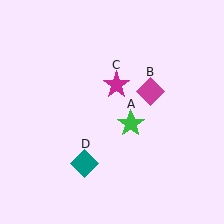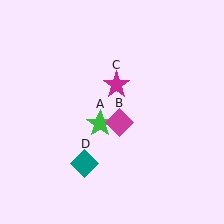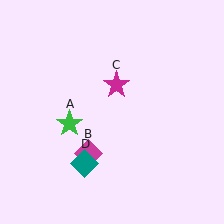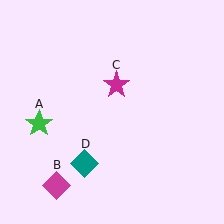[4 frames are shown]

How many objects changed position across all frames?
2 objects changed position: green star (object A), magenta diamond (object B).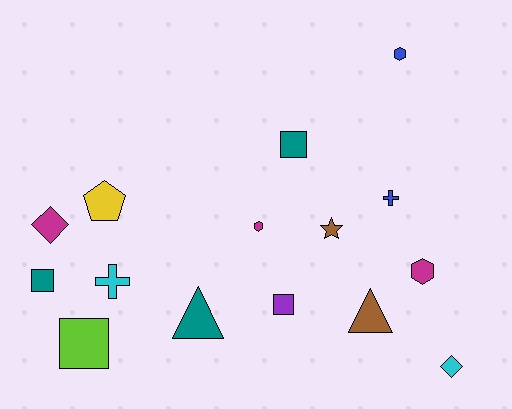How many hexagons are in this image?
There are 3 hexagons.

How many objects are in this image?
There are 15 objects.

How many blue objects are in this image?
There are 2 blue objects.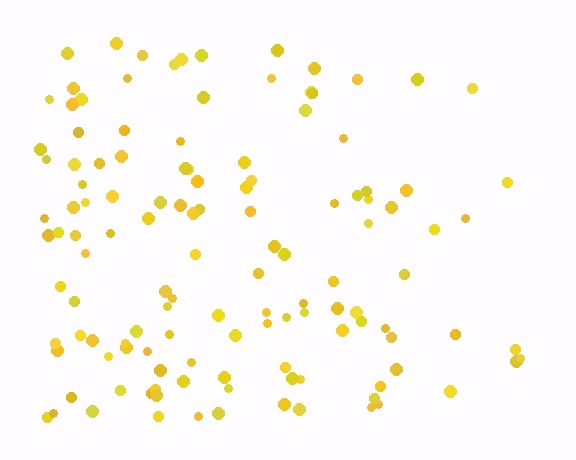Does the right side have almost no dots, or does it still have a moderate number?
Still a moderate number, just noticeably fewer than the left.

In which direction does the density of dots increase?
From right to left, with the left side densest.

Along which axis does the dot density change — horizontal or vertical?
Horizontal.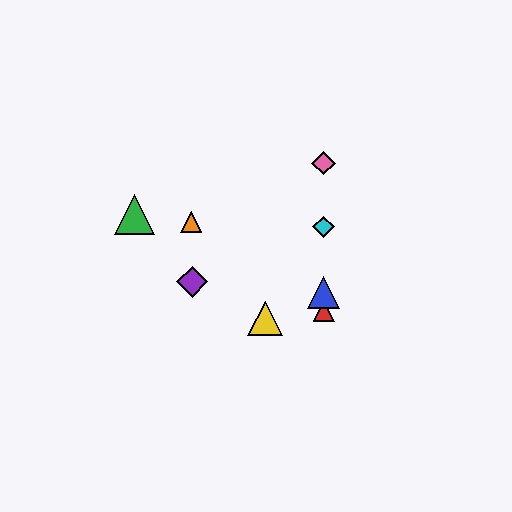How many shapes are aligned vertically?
4 shapes (the red triangle, the blue triangle, the cyan diamond, the pink diamond) are aligned vertically.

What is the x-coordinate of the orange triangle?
The orange triangle is at x≈191.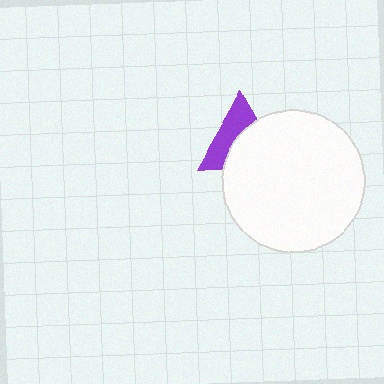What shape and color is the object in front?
The object in front is a white circle.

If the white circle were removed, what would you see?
You would see the complete purple triangle.